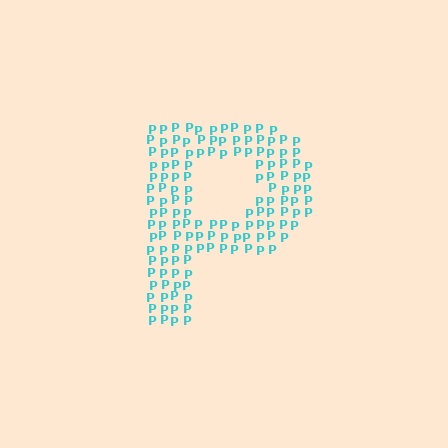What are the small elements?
The small elements are letter P's.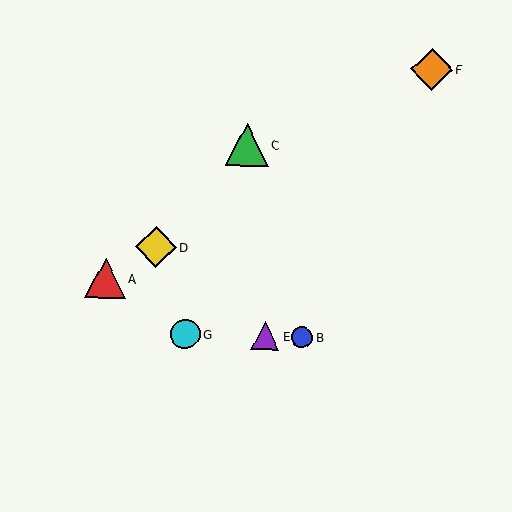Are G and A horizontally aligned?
No, G is at y≈334 and A is at y≈278.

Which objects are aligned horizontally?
Objects B, E, G are aligned horizontally.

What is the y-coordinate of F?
Object F is at y≈69.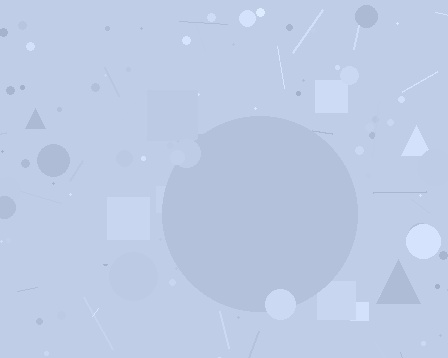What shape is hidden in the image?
A circle is hidden in the image.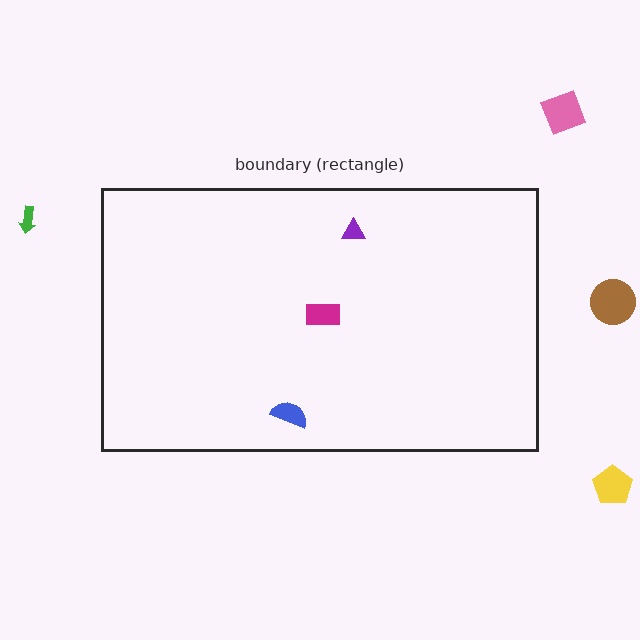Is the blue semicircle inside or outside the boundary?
Inside.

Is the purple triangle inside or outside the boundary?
Inside.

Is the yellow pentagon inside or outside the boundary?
Outside.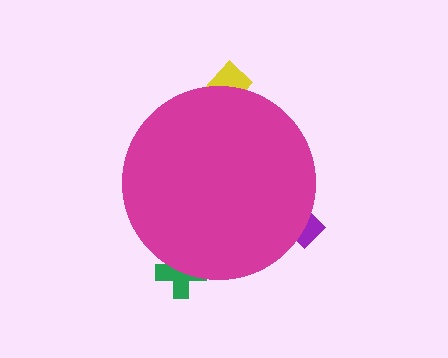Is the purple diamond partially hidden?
Yes, the purple diamond is partially hidden behind the magenta circle.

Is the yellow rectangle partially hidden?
Yes, the yellow rectangle is partially hidden behind the magenta circle.